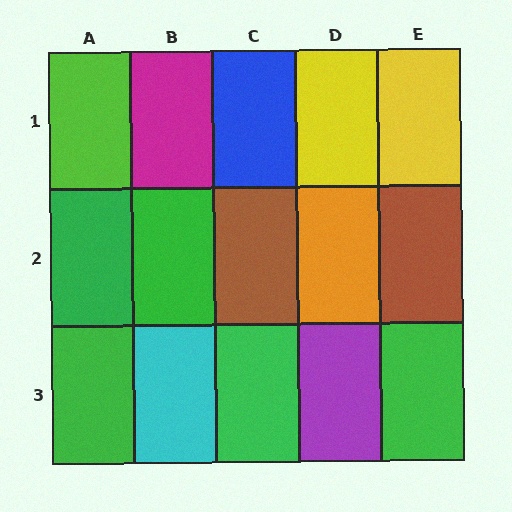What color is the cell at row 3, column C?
Green.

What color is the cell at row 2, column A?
Green.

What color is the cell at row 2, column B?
Green.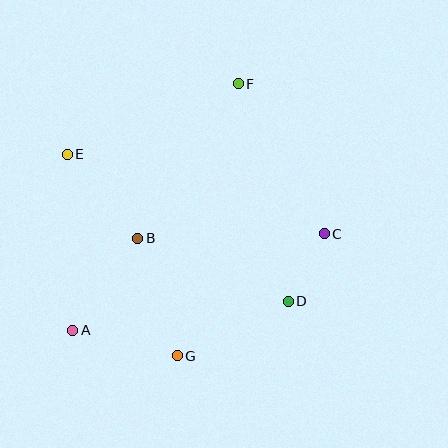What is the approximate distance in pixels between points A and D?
The distance between A and D is approximately 218 pixels.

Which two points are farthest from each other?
Points A and F are farthest from each other.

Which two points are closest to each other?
Points C and D are closest to each other.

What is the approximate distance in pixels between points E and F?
The distance between E and F is approximately 185 pixels.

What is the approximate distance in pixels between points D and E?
The distance between D and E is approximately 265 pixels.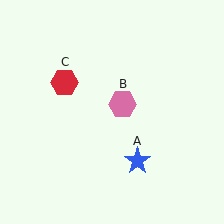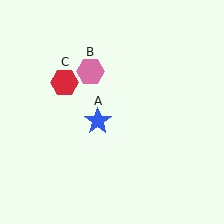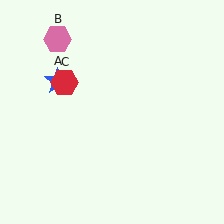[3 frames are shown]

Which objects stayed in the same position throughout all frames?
Red hexagon (object C) remained stationary.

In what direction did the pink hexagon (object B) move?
The pink hexagon (object B) moved up and to the left.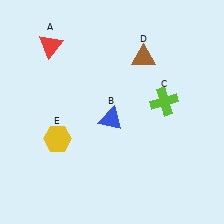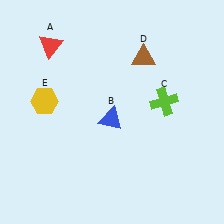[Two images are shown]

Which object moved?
The yellow hexagon (E) moved up.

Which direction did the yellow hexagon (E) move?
The yellow hexagon (E) moved up.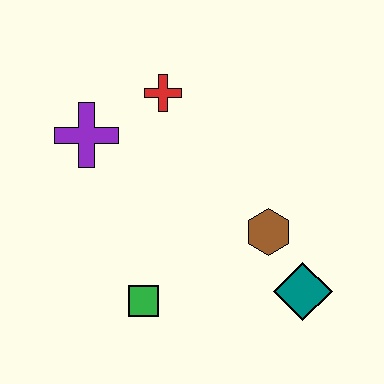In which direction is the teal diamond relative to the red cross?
The teal diamond is below the red cross.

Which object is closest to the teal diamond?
The brown hexagon is closest to the teal diamond.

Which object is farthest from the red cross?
The teal diamond is farthest from the red cross.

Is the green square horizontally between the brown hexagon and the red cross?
No